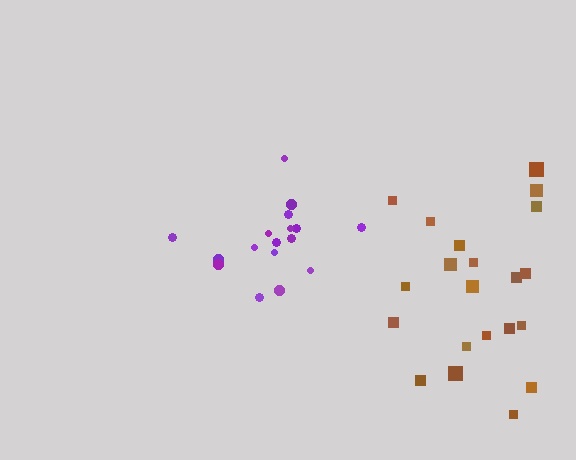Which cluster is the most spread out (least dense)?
Brown.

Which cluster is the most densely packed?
Purple.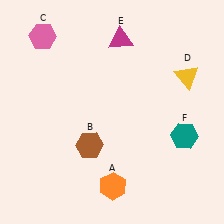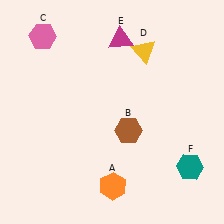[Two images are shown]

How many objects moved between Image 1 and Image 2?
3 objects moved between the two images.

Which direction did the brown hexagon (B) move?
The brown hexagon (B) moved right.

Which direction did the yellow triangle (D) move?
The yellow triangle (D) moved left.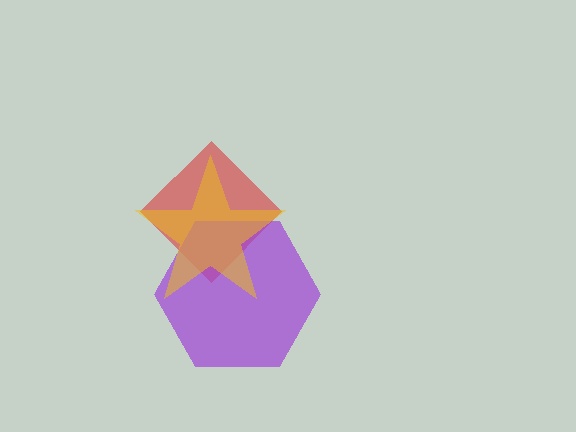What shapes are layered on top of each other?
The layered shapes are: a red diamond, a purple hexagon, a yellow star.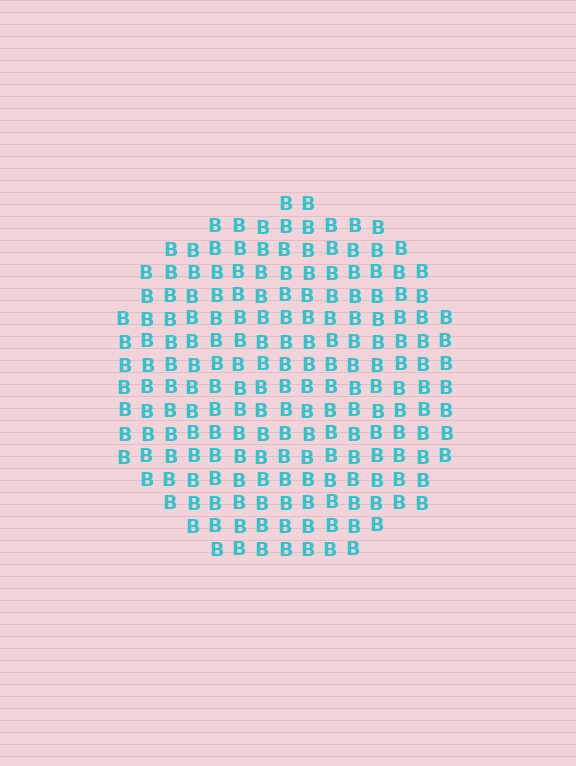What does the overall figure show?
The overall figure shows a circle.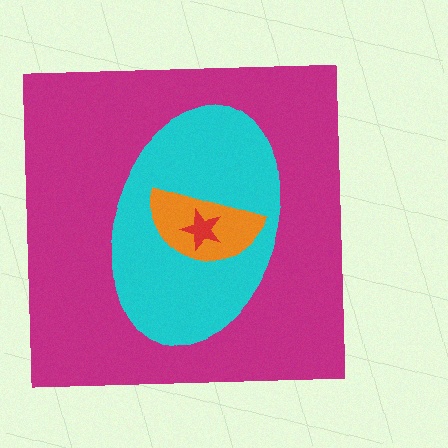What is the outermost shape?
The magenta square.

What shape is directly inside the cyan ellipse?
The orange semicircle.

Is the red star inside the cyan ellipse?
Yes.